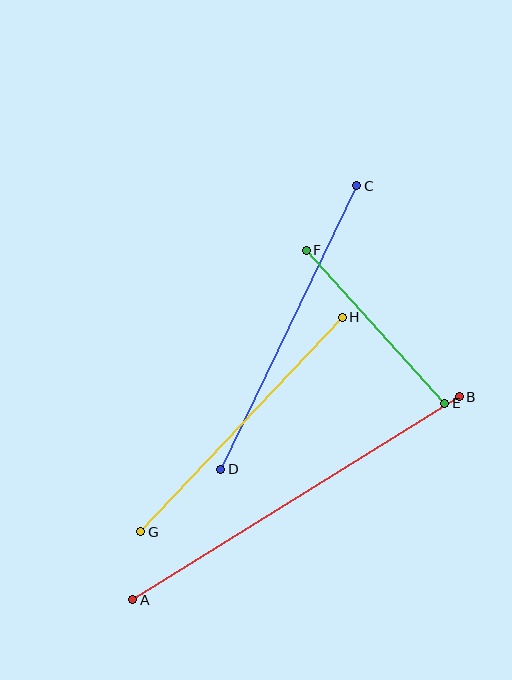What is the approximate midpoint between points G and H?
The midpoint is at approximately (242, 425) pixels.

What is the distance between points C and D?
The distance is approximately 314 pixels.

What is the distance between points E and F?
The distance is approximately 206 pixels.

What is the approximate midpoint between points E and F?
The midpoint is at approximately (375, 327) pixels.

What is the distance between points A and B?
The distance is approximately 385 pixels.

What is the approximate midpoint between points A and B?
The midpoint is at approximately (296, 498) pixels.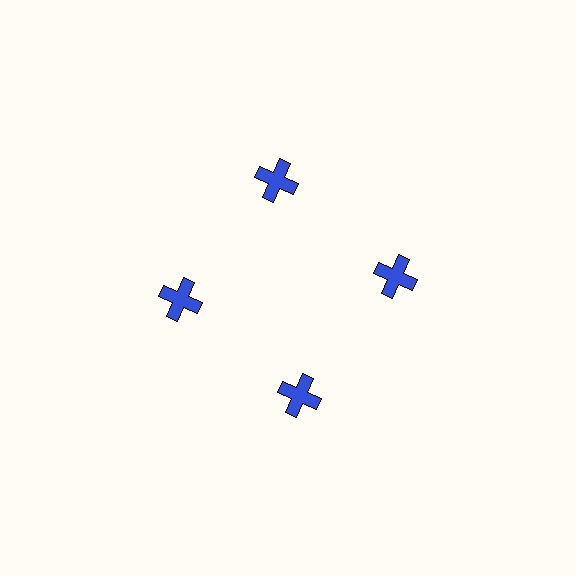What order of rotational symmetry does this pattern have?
This pattern has 4-fold rotational symmetry.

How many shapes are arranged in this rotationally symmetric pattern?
There are 4 shapes, arranged in 4 groups of 1.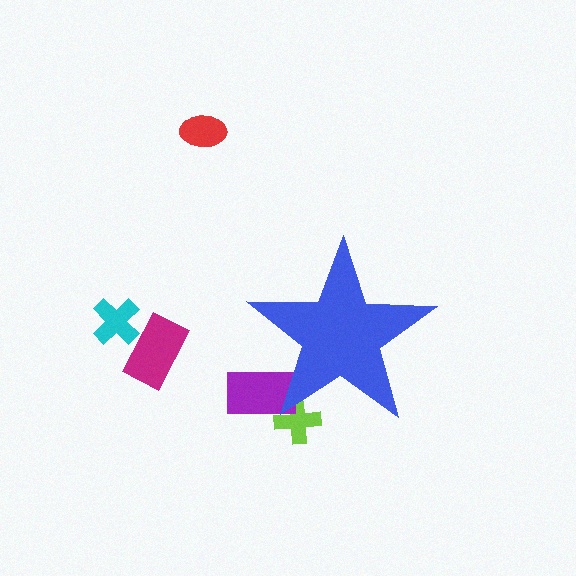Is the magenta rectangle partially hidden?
No, the magenta rectangle is fully visible.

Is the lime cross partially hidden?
Yes, the lime cross is partially hidden behind the blue star.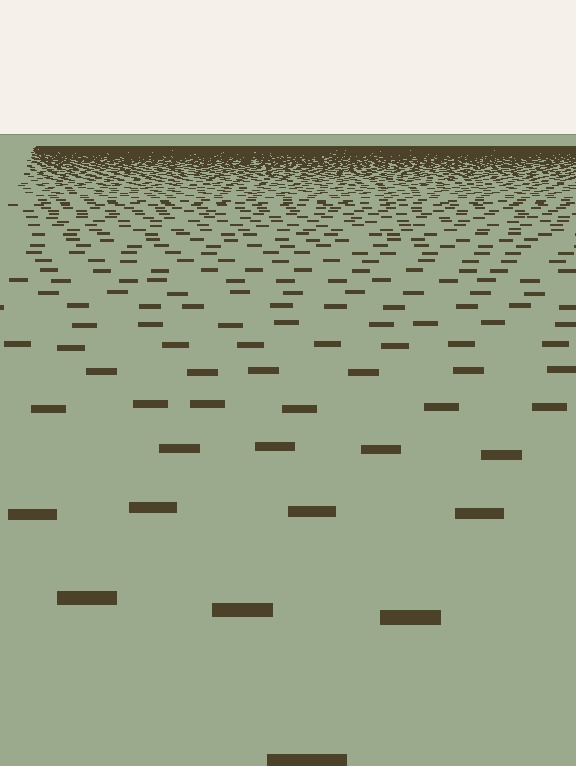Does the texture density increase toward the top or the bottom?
Density increases toward the top.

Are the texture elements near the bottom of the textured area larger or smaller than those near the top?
Larger. Near the bottom, elements are closer to the viewer and appear at a bigger on-screen size.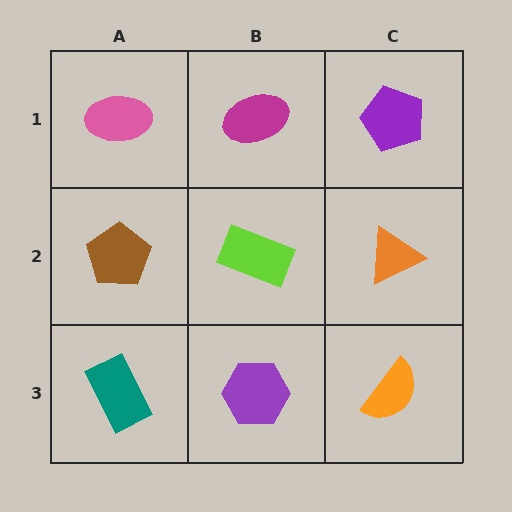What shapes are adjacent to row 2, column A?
A pink ellipse (row 1, column A), a teal rectangle (row 3, column A), a lime rectangle (row 2, column B).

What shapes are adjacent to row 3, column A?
A brown pentagon (row 2, column A), a purple hexagon (row 3, column B).